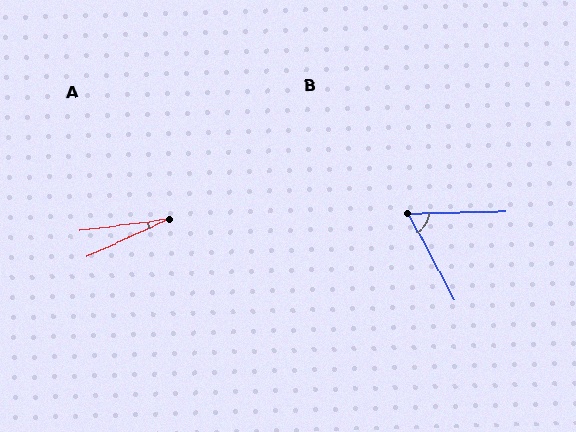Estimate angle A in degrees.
Approximately 17 degrees.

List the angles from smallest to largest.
A (17°), B (63°).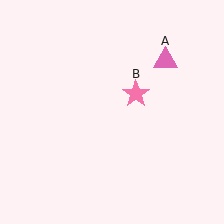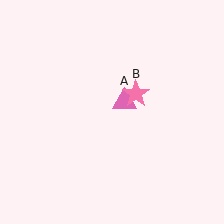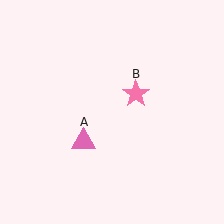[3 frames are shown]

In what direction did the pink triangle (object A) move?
The pink triangle (object A) moved down and to the left.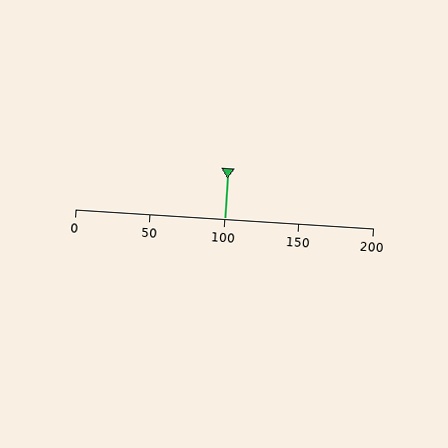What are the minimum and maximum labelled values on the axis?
The axis runs from 0 to 200.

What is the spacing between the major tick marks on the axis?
The major ticks are spaced 50 apart.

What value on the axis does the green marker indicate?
The marker indicates approximately 100.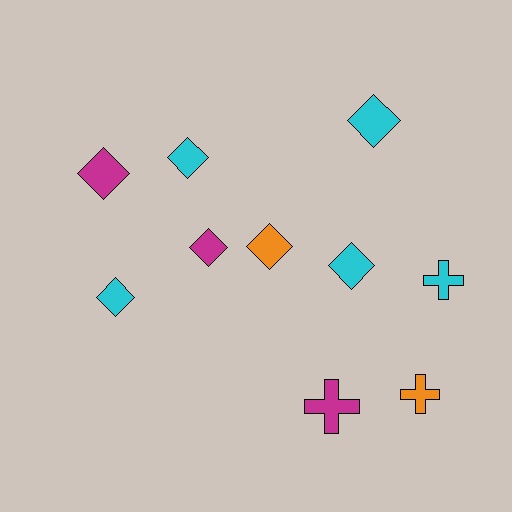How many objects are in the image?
There are 10 objects.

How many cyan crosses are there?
There is 1 cyan cross.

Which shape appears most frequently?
Diamond, with 7 objects.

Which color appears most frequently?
Cyan, with 5 objects.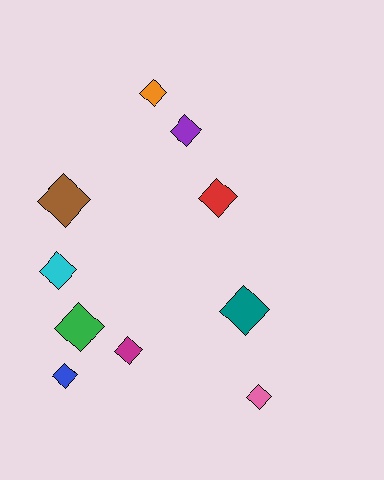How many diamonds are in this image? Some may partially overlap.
There are 10 diamonds.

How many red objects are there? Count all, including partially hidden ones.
There is 1 red object.